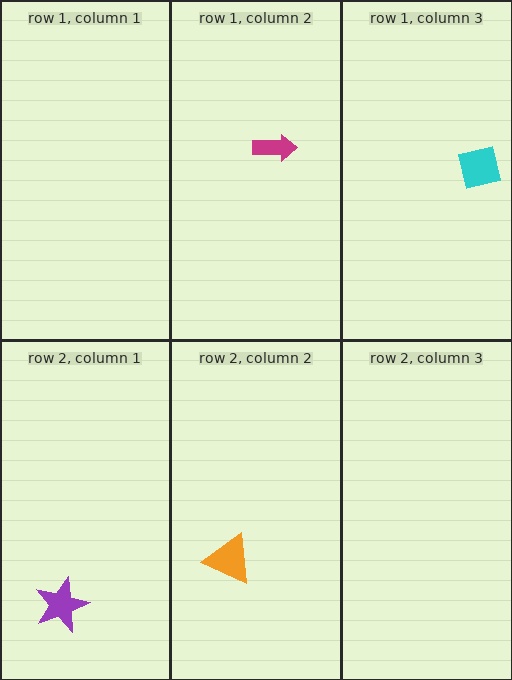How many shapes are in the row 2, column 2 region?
1.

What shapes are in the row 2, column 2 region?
The orange triangle.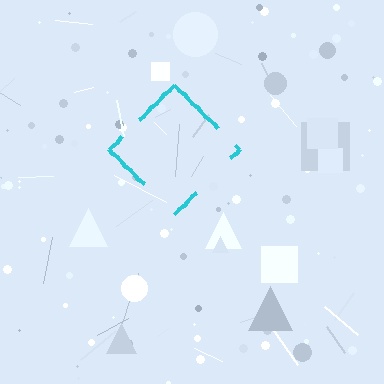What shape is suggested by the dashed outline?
The dashed outline suggests a diamond.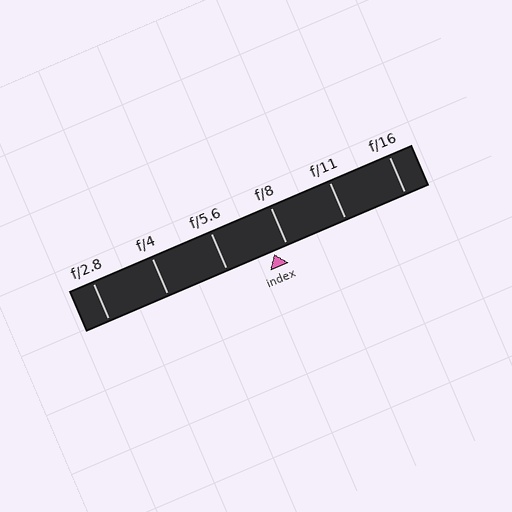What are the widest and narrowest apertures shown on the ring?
The widest aperture shown is f/2.8 and the narrowest is f/16.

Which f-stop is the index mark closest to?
The index mark is closest to f/8.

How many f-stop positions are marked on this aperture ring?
There are 6 f-stop positions marked.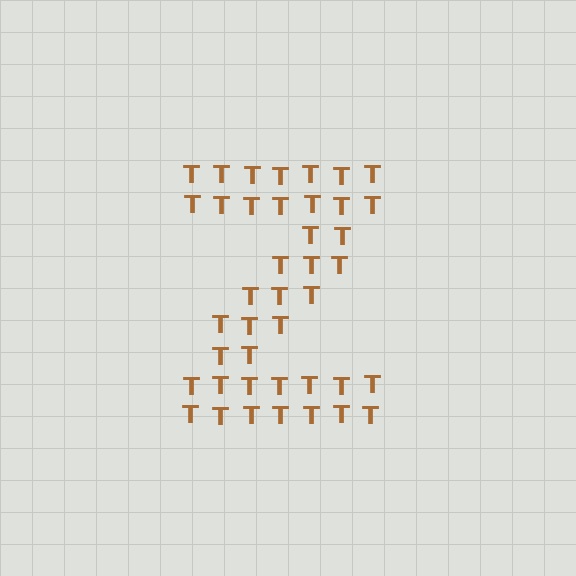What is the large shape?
The large shape is the letter Z.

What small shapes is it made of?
It is made of small letter T's.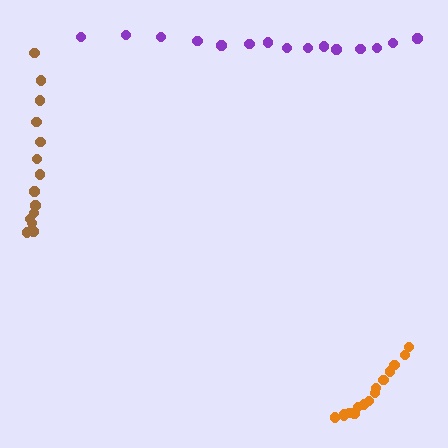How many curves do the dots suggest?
There are 3 distinct paths.